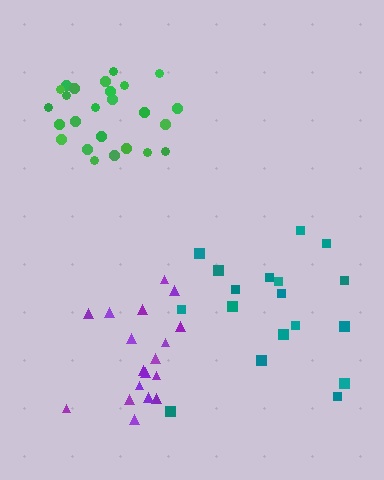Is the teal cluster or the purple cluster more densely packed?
Purple.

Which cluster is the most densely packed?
Green.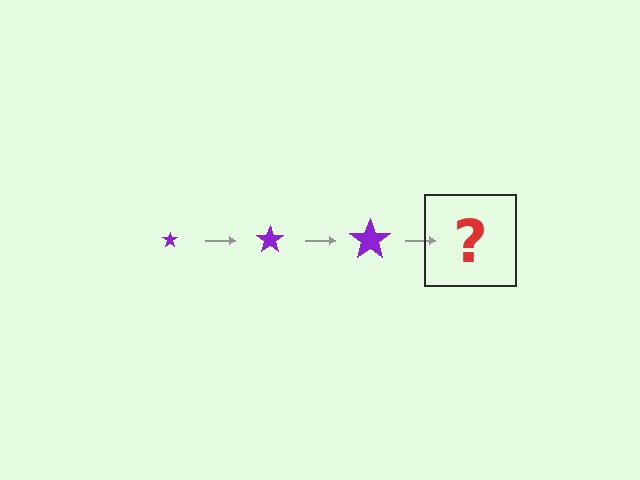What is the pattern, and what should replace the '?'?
The pattern is that the star gets progressively larger each step. The '?' should be a purple star, larger than the previous one.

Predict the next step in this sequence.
The next step is a purple star, larger than the previous one.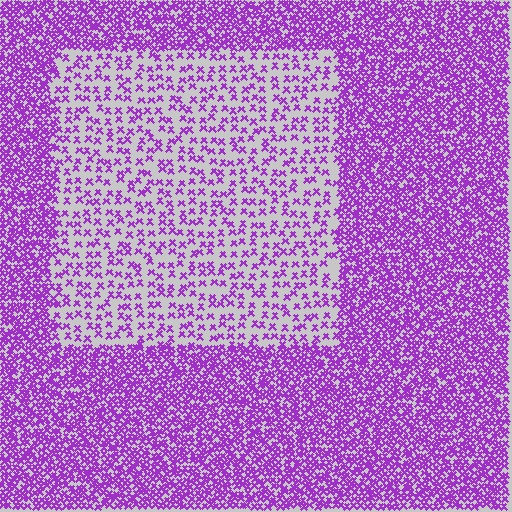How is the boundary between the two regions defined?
The boundary is defined by a change in element density (approximately 2.7x ratio). All elements are the same color, size, and shape.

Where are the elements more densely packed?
The elements are more densely packed outside the rectangle boundary.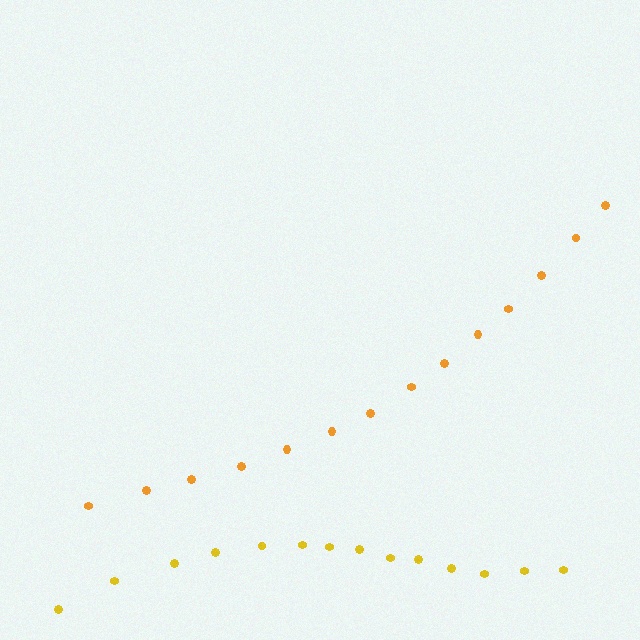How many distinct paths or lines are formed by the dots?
There are 2 distinct paths.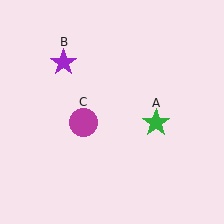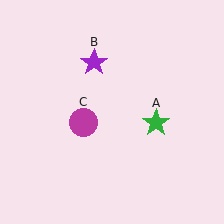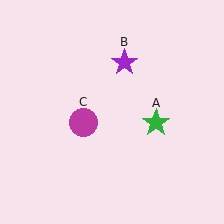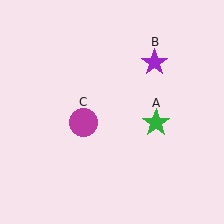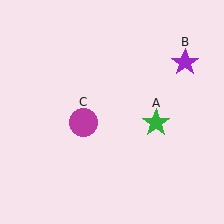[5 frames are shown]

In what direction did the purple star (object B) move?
The purple star (object B) moved right.